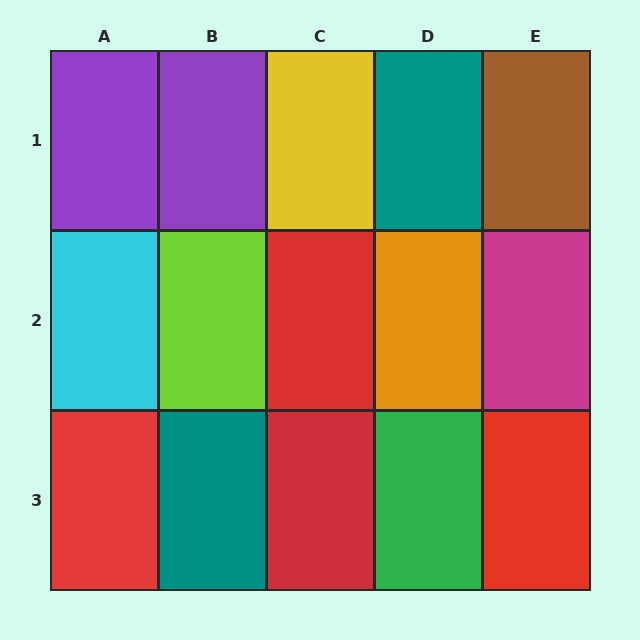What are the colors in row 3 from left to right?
Red, teal, red, green, red.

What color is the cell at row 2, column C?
Red.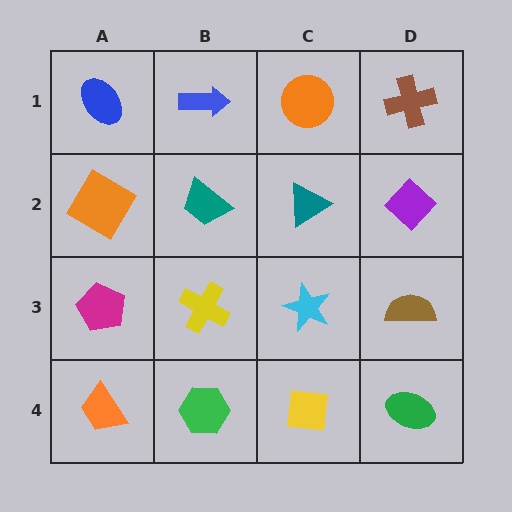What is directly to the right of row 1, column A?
A blue arrow.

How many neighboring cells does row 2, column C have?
4.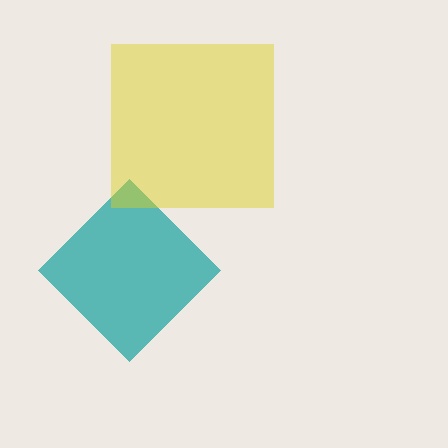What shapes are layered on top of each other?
The layered shapes are: a teal diamond, a yellow square.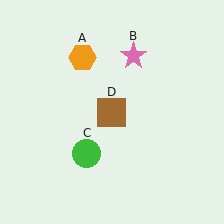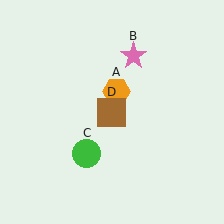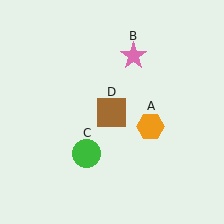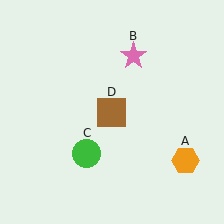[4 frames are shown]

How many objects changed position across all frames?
1 object changed position: orange hexagon (object A).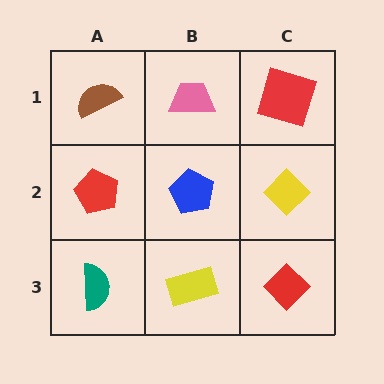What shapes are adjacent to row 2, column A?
A brown semicircle (row 1, column A), a teal semicircle (row 3, column A), a blue pentagon (row 2, column B).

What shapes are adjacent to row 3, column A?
A red pentagon (row 2, column A), a yellow rectangle (row 3, column B).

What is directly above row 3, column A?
A red pentagon.